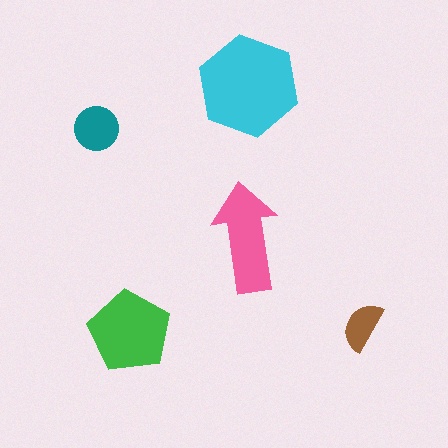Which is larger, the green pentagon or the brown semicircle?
The green pentagon.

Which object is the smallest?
The brown semicircle.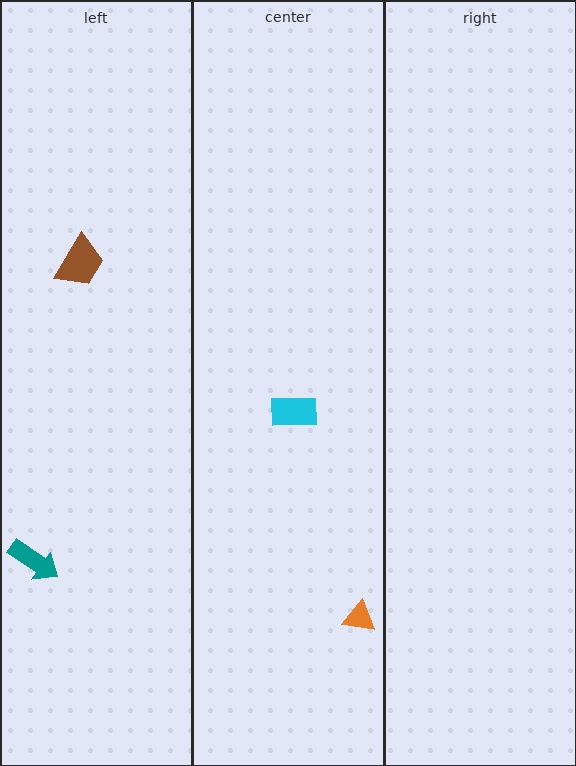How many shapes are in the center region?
2.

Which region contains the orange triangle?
The center region.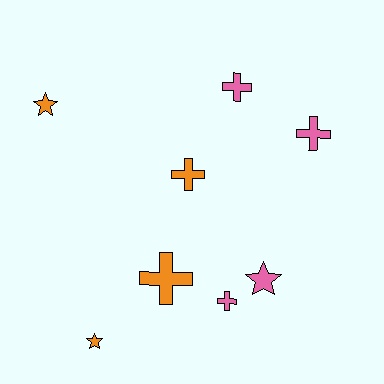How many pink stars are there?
There is 1 pink star.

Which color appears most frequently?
Orange, with 4 objects.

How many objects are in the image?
There are 8 objects.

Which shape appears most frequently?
Cross, with 5 objects.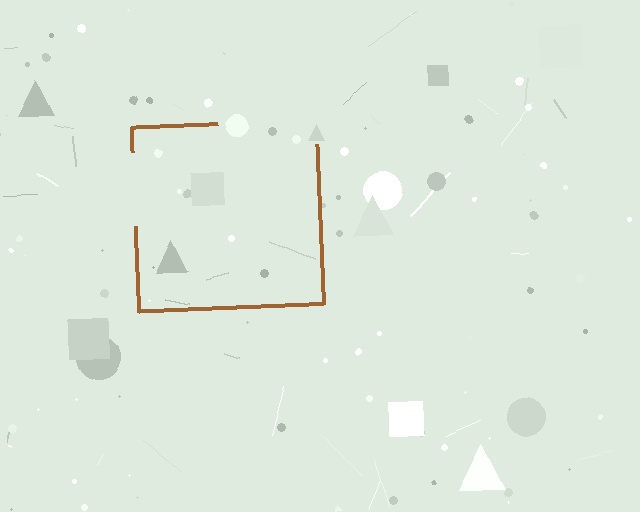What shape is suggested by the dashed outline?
The dashed outline suggests a square.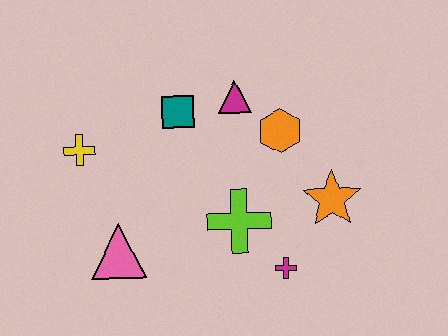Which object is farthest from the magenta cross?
The yellow cross is farthest from the magenta cross.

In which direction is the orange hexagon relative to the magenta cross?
The orange hexagon is above the magenta cross.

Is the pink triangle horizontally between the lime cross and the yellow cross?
Yes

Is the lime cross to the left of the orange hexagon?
Yes